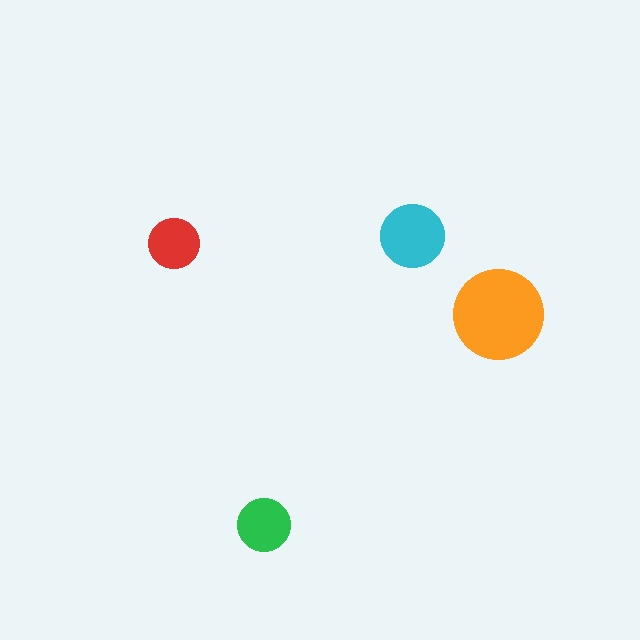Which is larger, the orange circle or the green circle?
The orange one.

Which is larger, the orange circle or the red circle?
The orange one.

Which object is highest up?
The cyan circle is topmost.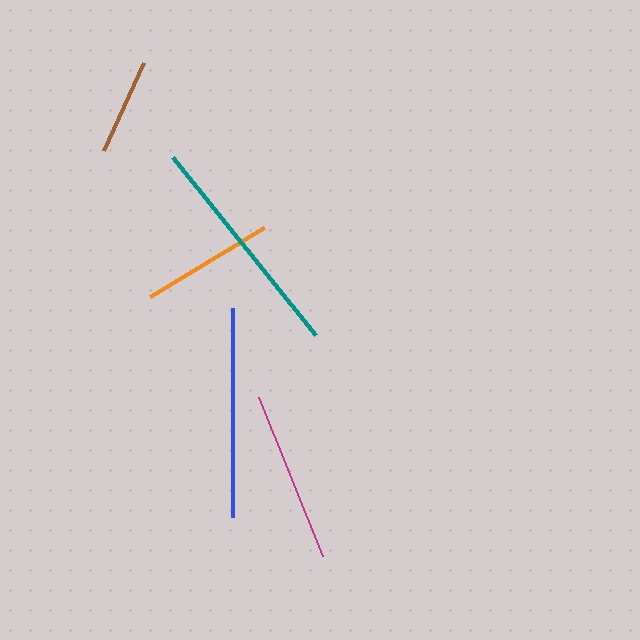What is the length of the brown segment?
The brown segment is approximately 97 pixels long.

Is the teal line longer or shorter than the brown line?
The teal line is longer than the brown line.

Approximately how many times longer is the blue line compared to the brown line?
The blue line is approximately 2.2 times the length of the brown line.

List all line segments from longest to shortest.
From longest to shortest: teal, blue, magenta, orange, brown.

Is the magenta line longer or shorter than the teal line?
The teal line is longer than the magenta line.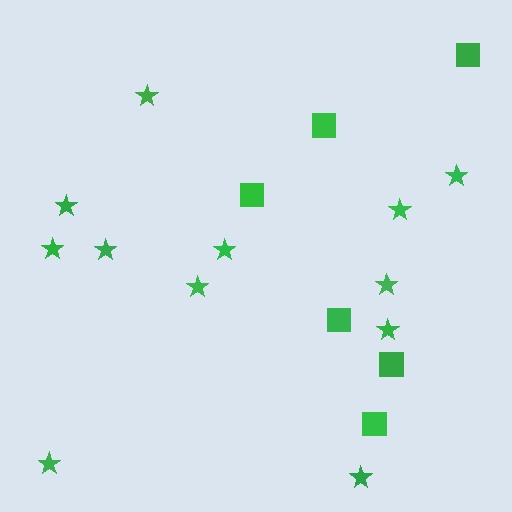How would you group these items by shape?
There are 2 groups: one group of squares (6) and one group of stars (12).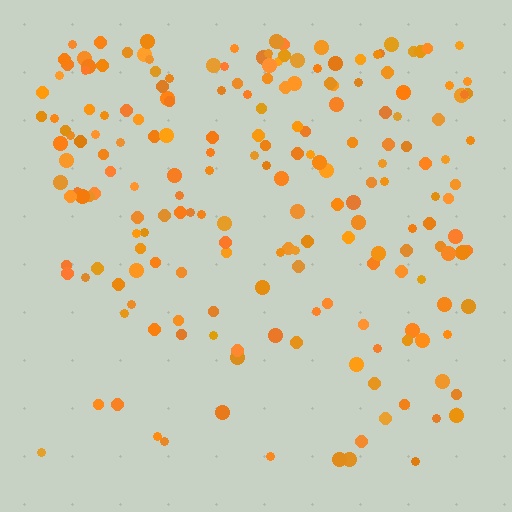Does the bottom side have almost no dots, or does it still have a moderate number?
Still a moderate number, just noticeably fewer than the top.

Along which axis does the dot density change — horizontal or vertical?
Vertical.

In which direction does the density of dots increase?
From bottom to top, with the top side densest.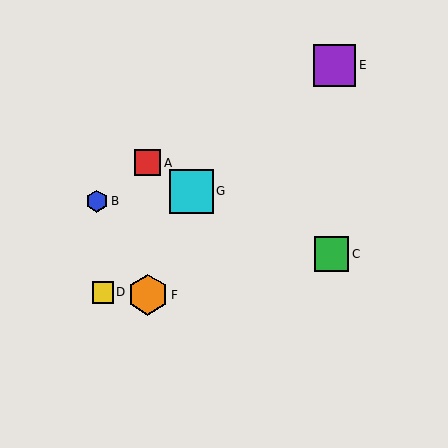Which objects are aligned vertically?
Objects A, F are aligned vertically.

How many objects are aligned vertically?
2 objects (A, F) are aligned vertically.